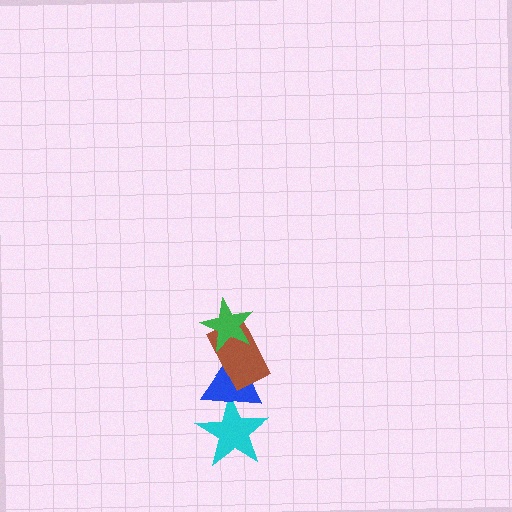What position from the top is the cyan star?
The cyan star is 4th from the top.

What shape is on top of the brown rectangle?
The green star is on top of the brown rectangle.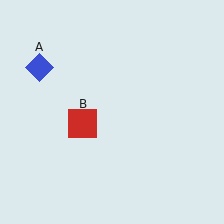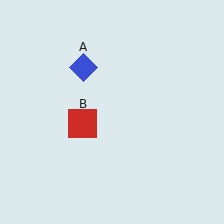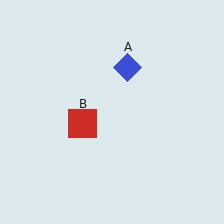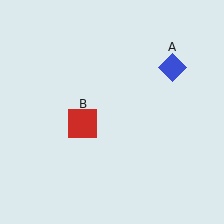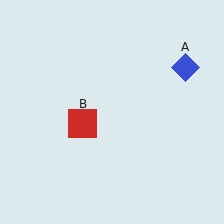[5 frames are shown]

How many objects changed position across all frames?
1 object changed position: blue diamond (object A).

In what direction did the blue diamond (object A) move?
The blue diamond (object A) moved right.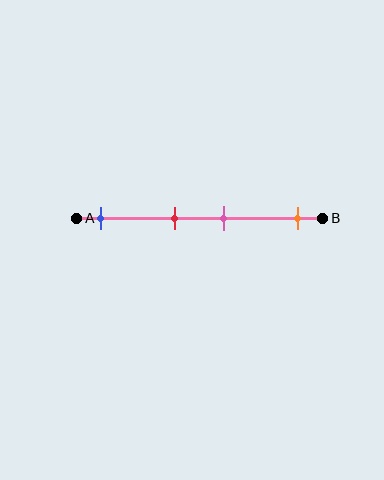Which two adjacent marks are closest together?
The red and pink marks are the closest adjacent pair.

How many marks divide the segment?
There are 4 marks dividing the segment.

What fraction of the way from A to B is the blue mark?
The blue mark is approximately 10% (0.1) of the way from A to B.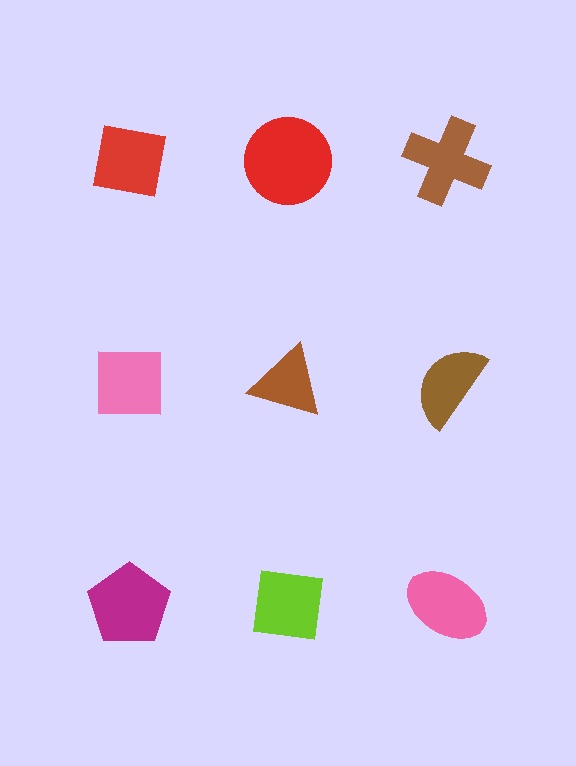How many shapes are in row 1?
3 shapes.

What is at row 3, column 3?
A pink ellipse.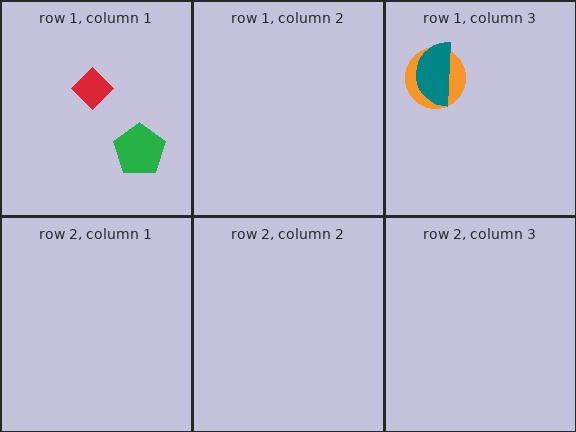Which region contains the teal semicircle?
The row 1, column 3 region.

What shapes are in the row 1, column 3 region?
The orange circle, the teal semicircle.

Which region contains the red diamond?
The row 1, column 1 region.